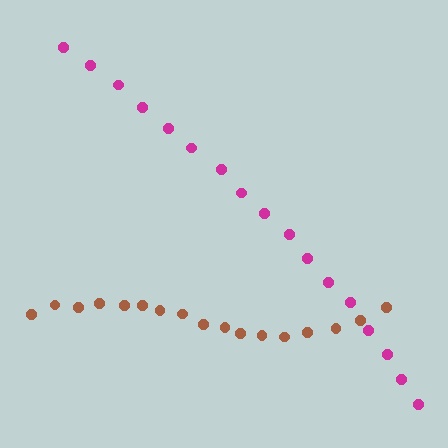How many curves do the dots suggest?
There are 2 distinct paths.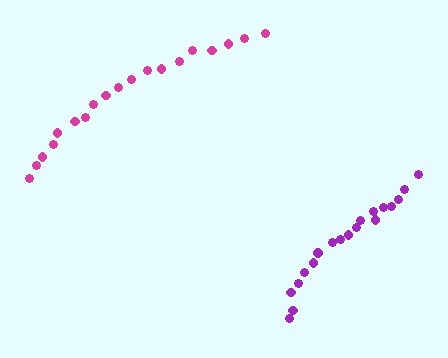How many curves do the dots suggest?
There are 2 distinct paths.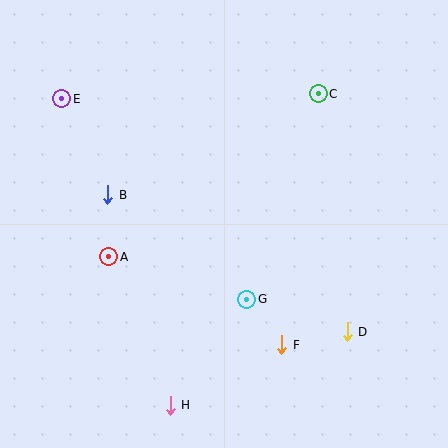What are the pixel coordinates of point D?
Point D is at (347, 332).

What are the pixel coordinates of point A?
Point A is at (109, 257).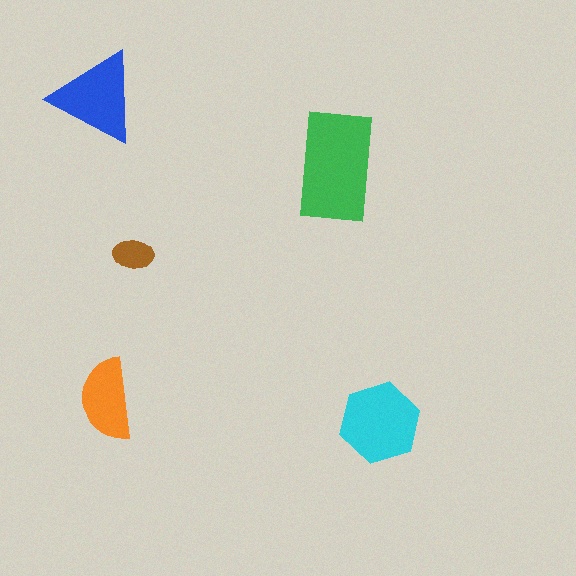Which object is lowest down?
The cyan hexagon is bottommost.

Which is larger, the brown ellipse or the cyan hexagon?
The cyan hexagon.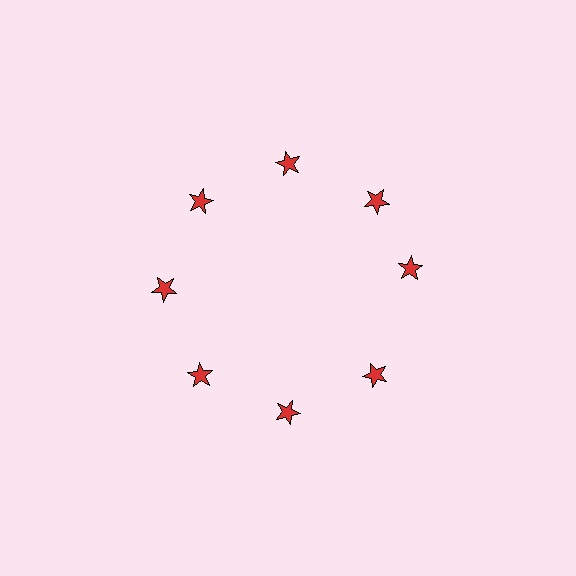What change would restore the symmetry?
The symmetry would be restored by rotating it back into even spacing with its neighbors so that all 8 stars sit at equal angles and equal distance from the center.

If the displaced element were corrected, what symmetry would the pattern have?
It would have 8-fold rotational symmetry — the pattern would map onto itself every 45 degrees.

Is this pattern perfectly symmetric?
No. The 8 red stars are arranged in a ring, but one element near the 3 o'clock position is rotated out of alignment along the ring, breaking the 8-fold rotational symmetry.